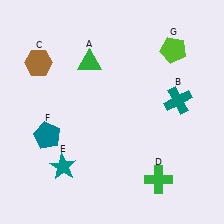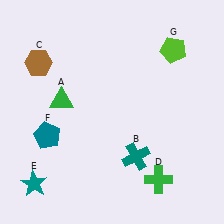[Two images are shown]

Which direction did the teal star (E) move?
The teal star (E) moved left.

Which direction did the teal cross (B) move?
The teal cross (B) moved down.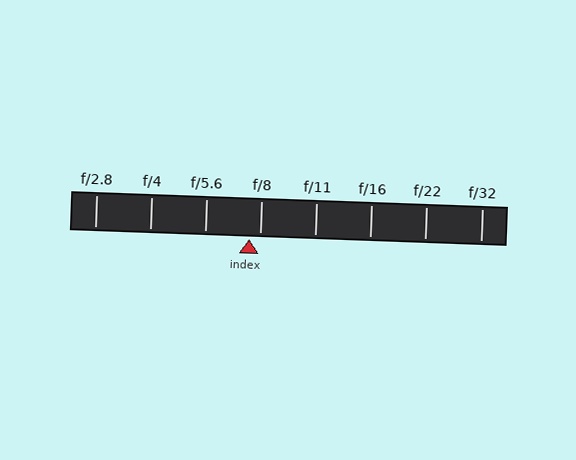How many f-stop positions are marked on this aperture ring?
There are 8 f-stop positions marked.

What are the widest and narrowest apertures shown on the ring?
The widest aperture shown is f/2.8 and the narrowest is f/32.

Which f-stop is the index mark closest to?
The index mark is closest to f/8.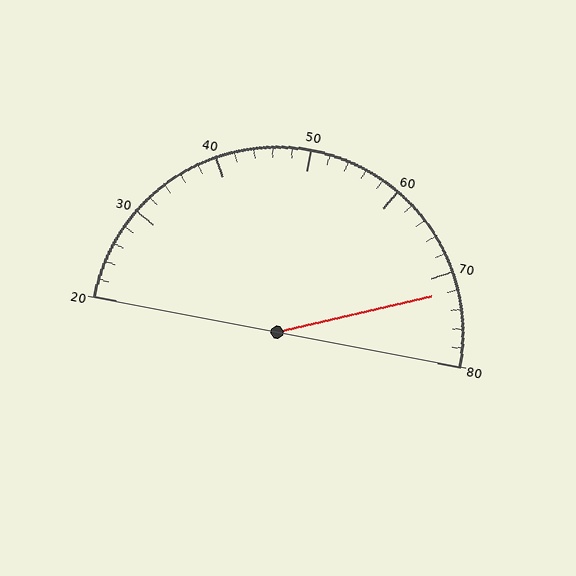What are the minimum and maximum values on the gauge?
The gauge ranges from 20 to 80.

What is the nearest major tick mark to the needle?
The nearest major tick mark is 70.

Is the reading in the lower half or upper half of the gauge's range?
The reading is in the upper half of the range (20 to 80).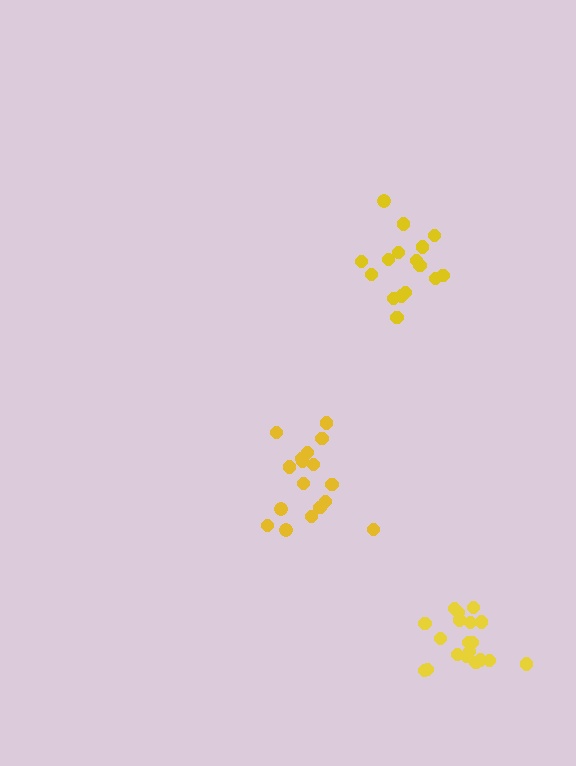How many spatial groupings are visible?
There are 3 spatial groupings.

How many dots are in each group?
Group 1: 16 dots, Group 2: 17 dots, Group 3: 19 dots (52 total).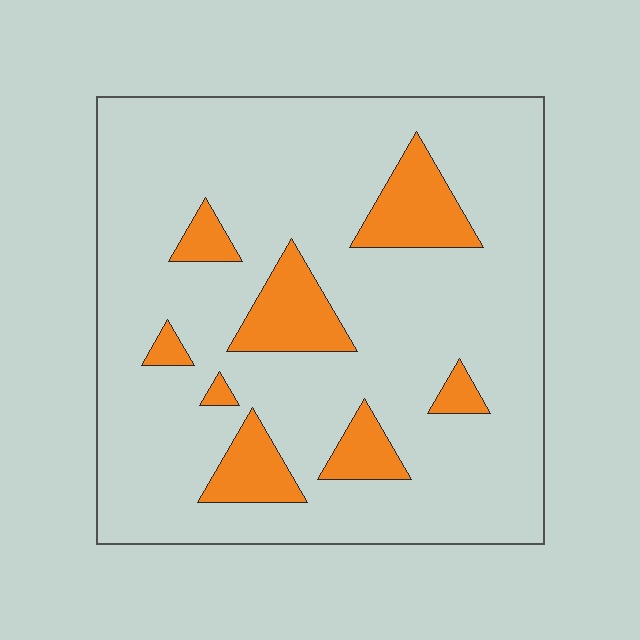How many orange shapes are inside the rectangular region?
8.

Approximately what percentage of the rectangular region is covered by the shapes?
Approximately 15%.